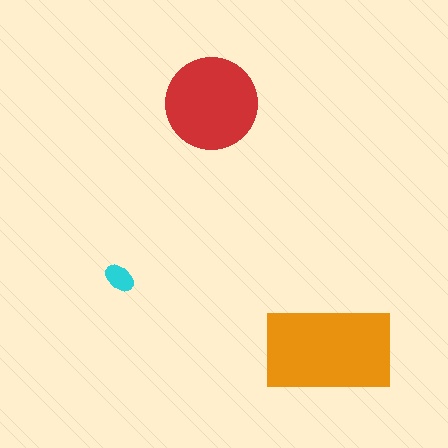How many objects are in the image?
There are 3 objects in the image.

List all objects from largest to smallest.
The orange rectangle, the red circle, the cyan ellipse.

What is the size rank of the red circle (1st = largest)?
2nd.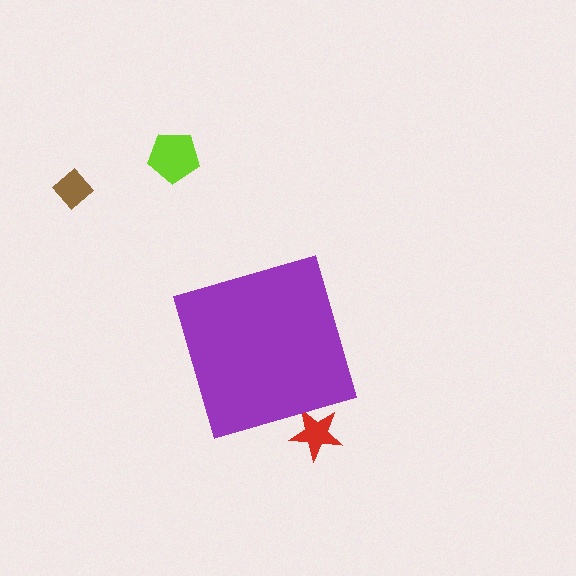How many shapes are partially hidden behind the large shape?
1 shape is partially hidden.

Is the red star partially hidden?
Yes, the red star is partially hidden behind the purple diamond.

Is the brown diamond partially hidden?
No, the brown diamond is fully visible.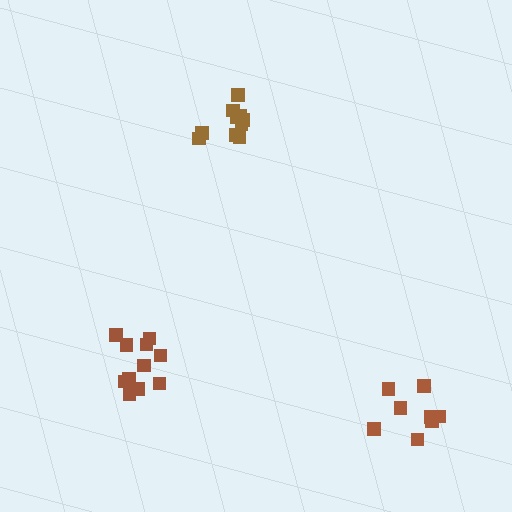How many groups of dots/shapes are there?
There are 3 groups.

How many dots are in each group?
Group 1: 8 dots, Group 2: 11 dots, Group 3: 10 dots (29 total).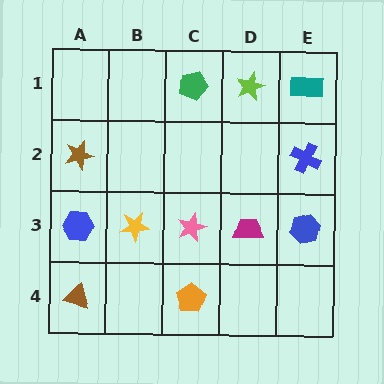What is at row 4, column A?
A brown triangle.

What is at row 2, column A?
A brown star.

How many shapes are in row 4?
2 shapes.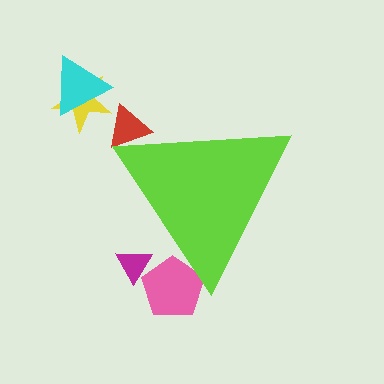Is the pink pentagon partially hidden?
Yes, the pink pentagon is partially hidden behind the lime triangle.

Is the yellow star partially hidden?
No, the yellow star is fully visible.